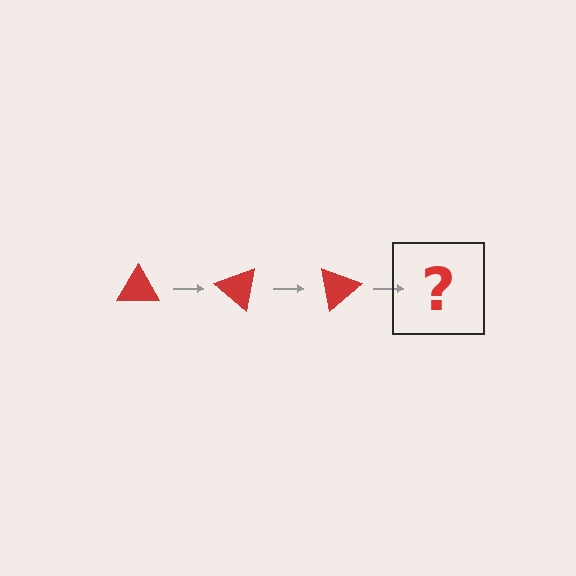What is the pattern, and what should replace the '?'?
The pattern is that the triangle rotates 40 degrees each step. The '?' should be a red triangle rotated 120 degrees.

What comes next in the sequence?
The next element should be a red triangle rotated 120 degrees.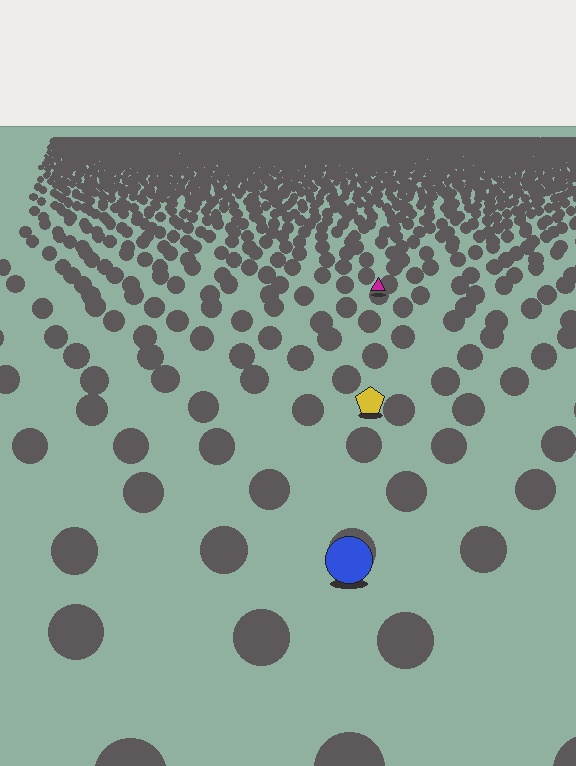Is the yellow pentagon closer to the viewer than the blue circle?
No. The blue circle is closer — you can tell from the texture gradient: the ground texture is coarser near it.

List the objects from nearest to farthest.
From nearest to farthest: the blue circle, the yellow pentagon, the magenta triangle.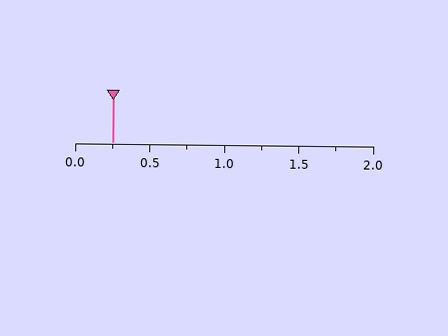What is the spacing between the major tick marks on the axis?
The major ticks are spaced 0.5 apart.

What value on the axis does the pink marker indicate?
The marker indicates approximately 0.25.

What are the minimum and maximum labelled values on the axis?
The axis runs from 0.0 to 2.0.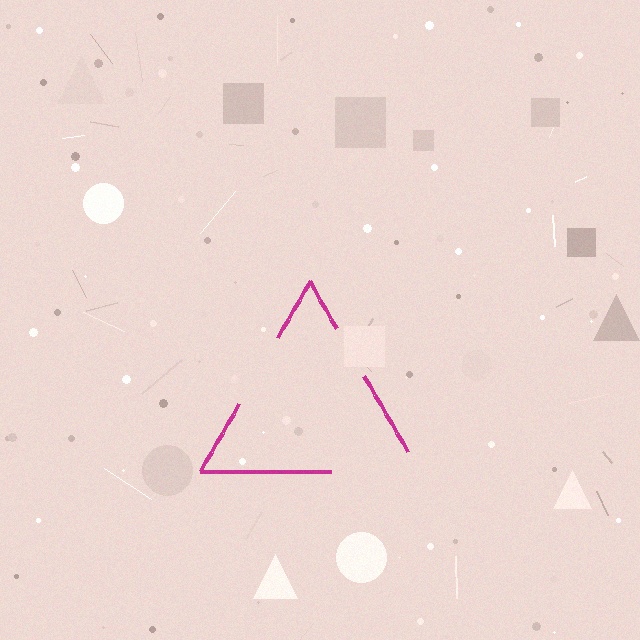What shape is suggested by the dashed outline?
The dashed outline suggests a triangle.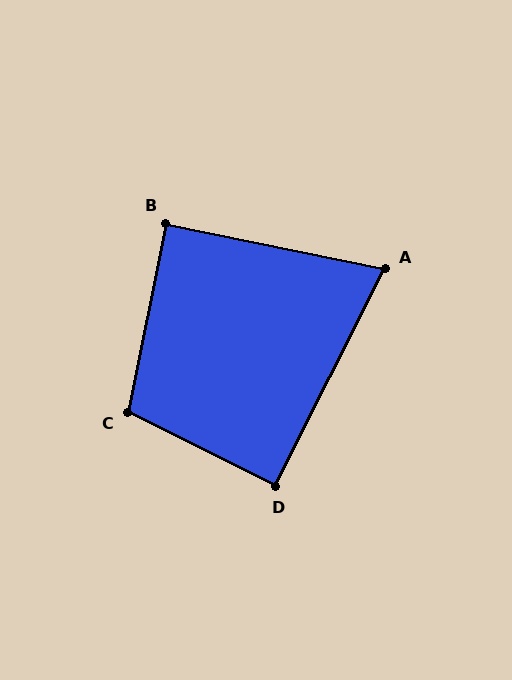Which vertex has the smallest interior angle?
A, at approximately 75 degrees.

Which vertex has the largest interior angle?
C, at approximately 105 degrees.